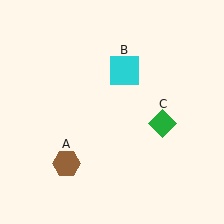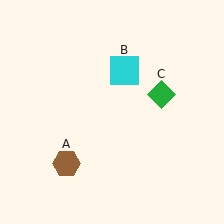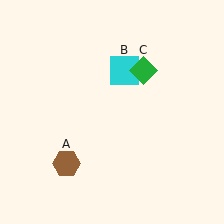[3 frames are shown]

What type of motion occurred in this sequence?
The green diamond (object C) rotated counterclockwise around the center of the scene.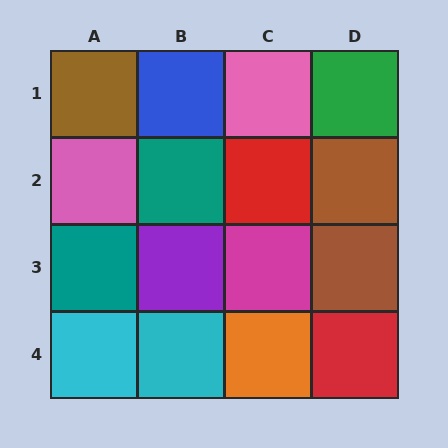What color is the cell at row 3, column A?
Teal.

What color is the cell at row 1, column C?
Pink.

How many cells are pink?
2 cells are pink.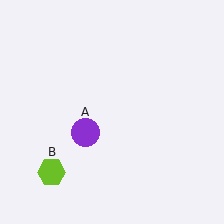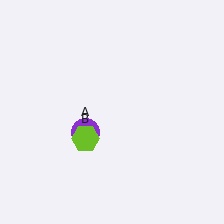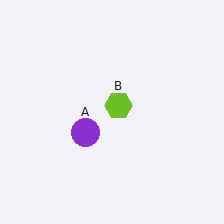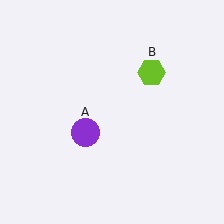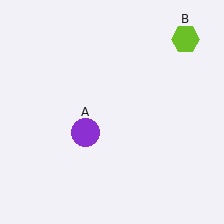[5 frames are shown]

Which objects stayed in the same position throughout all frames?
Purple circle (object A) remained stationary.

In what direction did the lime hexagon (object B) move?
The lime hexagon (object B) moved up and to the right.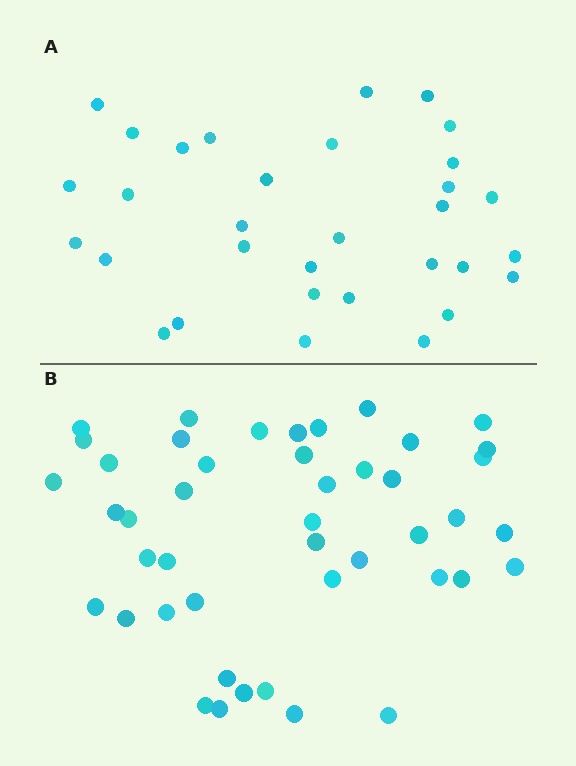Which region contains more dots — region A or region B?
Region B (the bottom region) has more dots.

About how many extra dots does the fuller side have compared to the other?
Region B has approximately 15 more dots than region A.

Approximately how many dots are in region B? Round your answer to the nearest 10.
About 40 dots. (The exact count is 45, which rounds to 40.)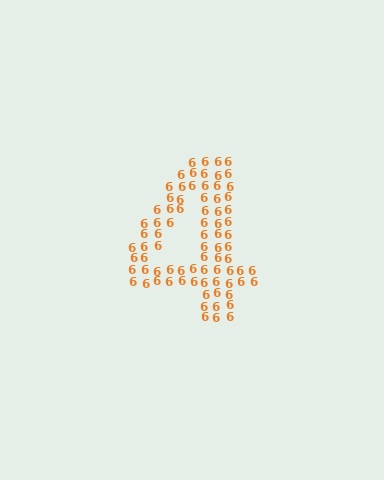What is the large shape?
The large shape is the digit 4.